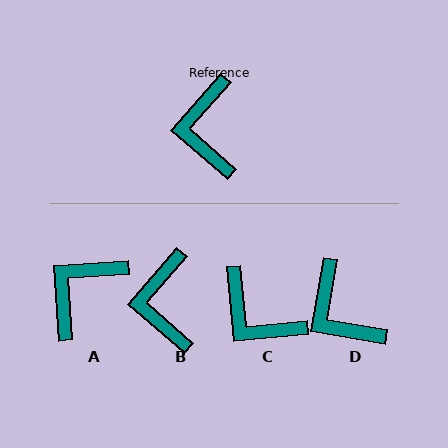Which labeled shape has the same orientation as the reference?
B.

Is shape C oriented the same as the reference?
No, it is off by about 47 degrees.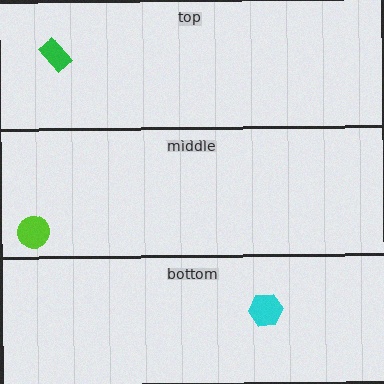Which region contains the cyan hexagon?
The bottom region.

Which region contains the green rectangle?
The top region.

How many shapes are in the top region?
1.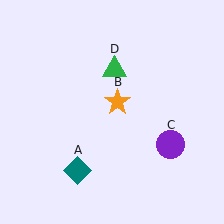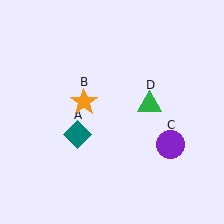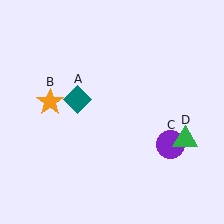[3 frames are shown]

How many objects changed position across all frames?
3 objects changed position: teal diamond (object A), orange star (object B), green triangle (object D).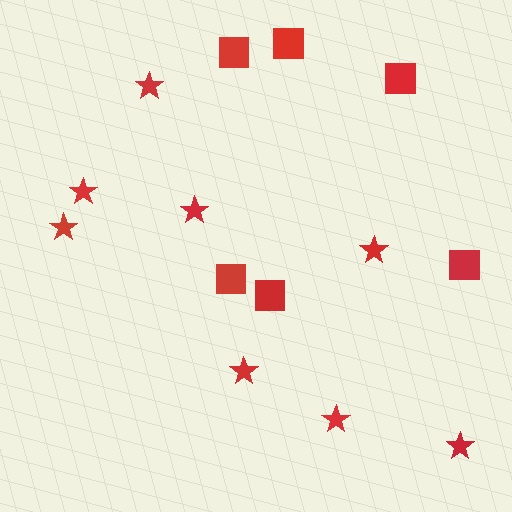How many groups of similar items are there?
There are 2 groups: one group of stars (8) and one group of squares (6).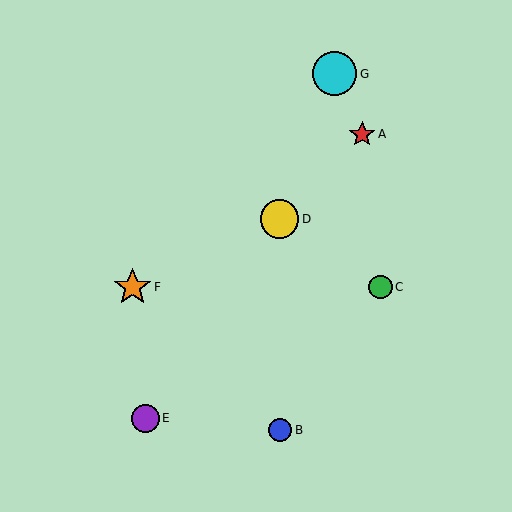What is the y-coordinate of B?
Object B is at y≈430.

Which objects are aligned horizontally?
Objects C, F are aligned horizontally.